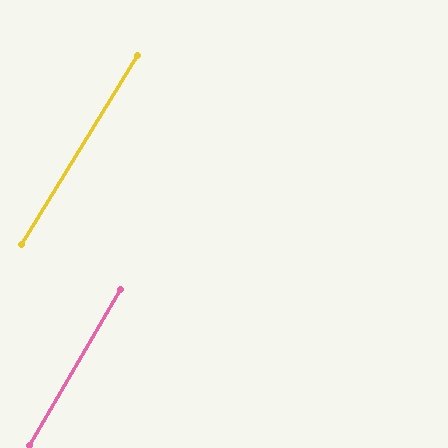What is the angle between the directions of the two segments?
Approximately 1 degree.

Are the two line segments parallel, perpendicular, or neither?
Parallel — their directions differ by only 1.1°.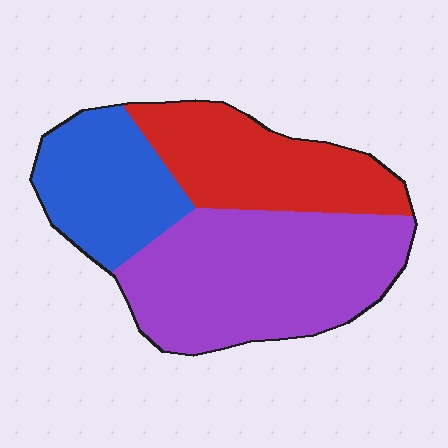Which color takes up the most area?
Purple, at roughly 45%.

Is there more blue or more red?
Red.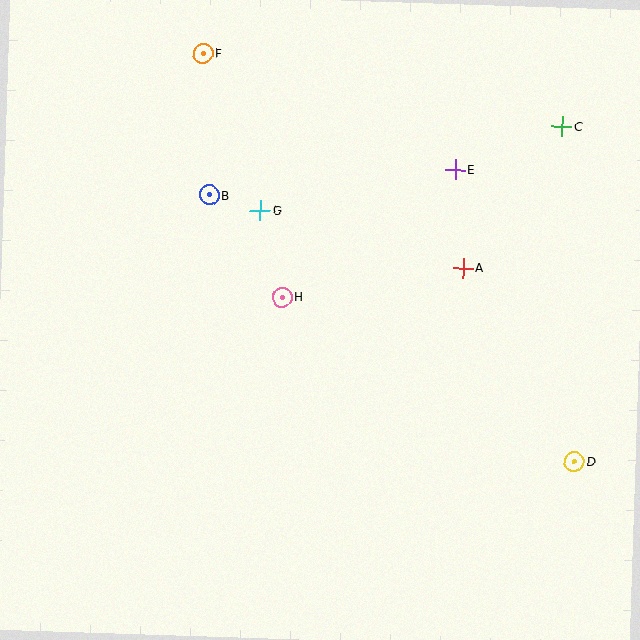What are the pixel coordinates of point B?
Point B is at (209, 195).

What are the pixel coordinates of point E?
Point E is at (455, 169).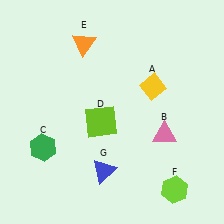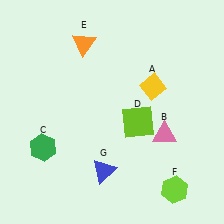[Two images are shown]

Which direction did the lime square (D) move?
The lime square (D) moved right.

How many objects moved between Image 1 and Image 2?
1 object moved between the two images.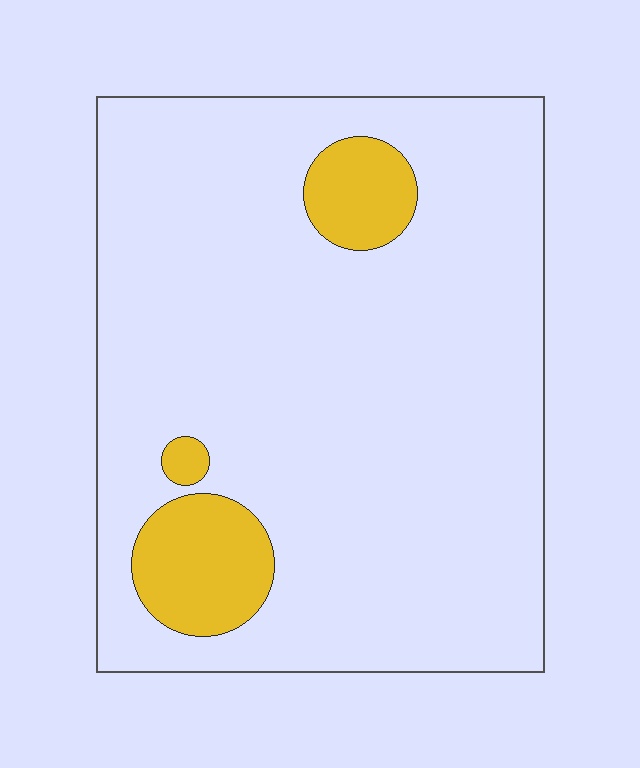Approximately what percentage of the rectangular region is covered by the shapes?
Approximately 10%.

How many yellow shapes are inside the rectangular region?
3.